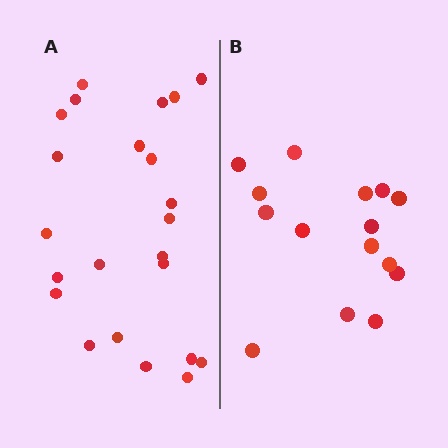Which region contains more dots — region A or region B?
Region A (the left region) has more dots.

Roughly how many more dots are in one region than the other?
Region A has roughly 8 or so more dots than region B.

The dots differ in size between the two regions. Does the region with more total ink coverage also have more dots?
No. Region B has more total ink coverage because its dots are larger, but region A actually contains more individual dots. Total area can be misleading — the number of items is what matters here.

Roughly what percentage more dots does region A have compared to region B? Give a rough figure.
About 55% more.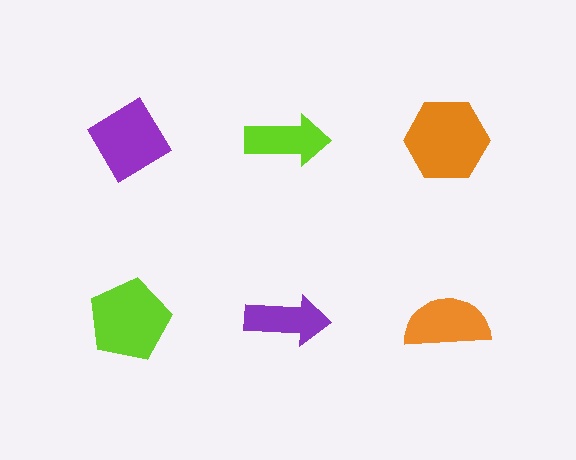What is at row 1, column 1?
A purple diamond.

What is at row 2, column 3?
An orange semicircle.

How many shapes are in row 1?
3 shapes.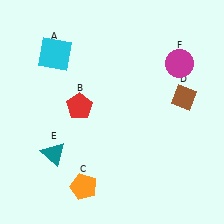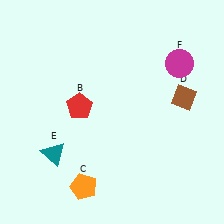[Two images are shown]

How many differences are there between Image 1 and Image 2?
There is 1 difference between the two images.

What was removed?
The cyan square (A) was removed in Image 2.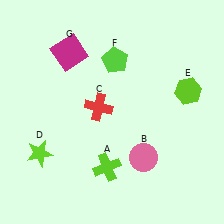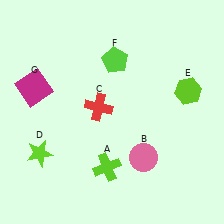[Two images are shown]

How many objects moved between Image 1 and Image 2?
1 object moved between the two images.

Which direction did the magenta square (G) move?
The magenta square (G) moved down.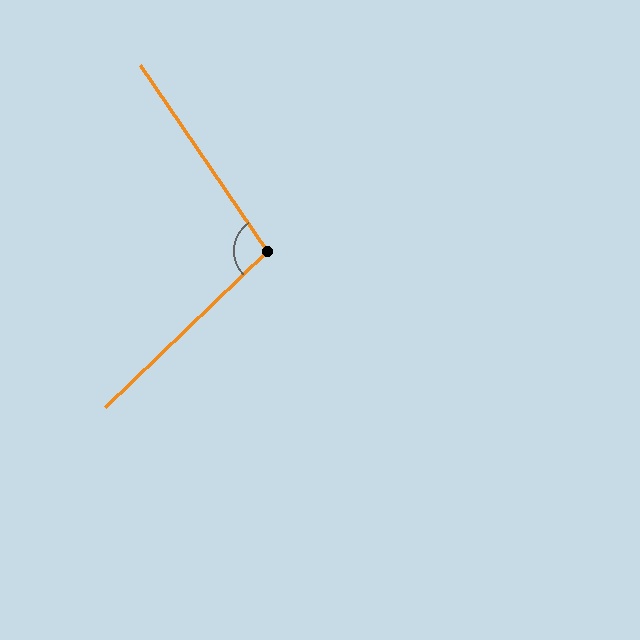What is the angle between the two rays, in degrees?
Approximately 100 degrees.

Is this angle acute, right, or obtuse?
It is obtuse.